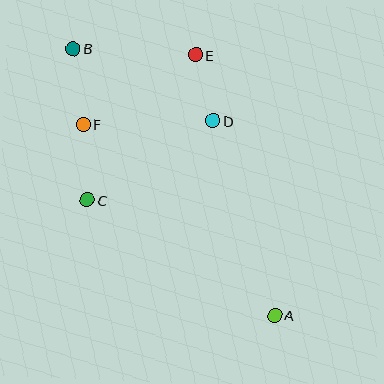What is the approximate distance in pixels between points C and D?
The distance between C and D is approximately 149 pixels.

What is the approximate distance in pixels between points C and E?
The distance between C and E is approximately 181 pixels.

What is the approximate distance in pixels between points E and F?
The distance between E and F is approximately 132 pixels.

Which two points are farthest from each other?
Points A and B are farthest from each other.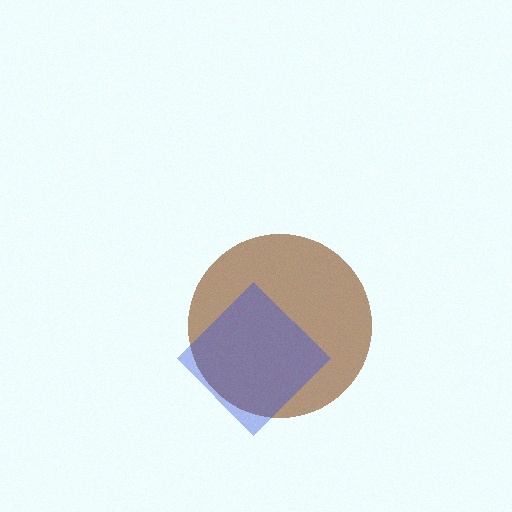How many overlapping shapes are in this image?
There are 2 overlapping shapes in the image.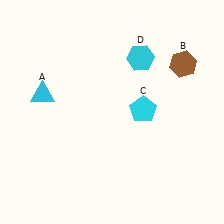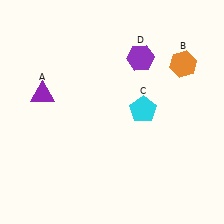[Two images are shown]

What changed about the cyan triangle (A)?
In Image 1, A is cyan. In Image 2, it changed to purple.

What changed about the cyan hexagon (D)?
In Image 1, D is cyan. In Image 2, it changed to purple.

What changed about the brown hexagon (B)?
In Image 1, B is brown. In Image 2, it changed to orange.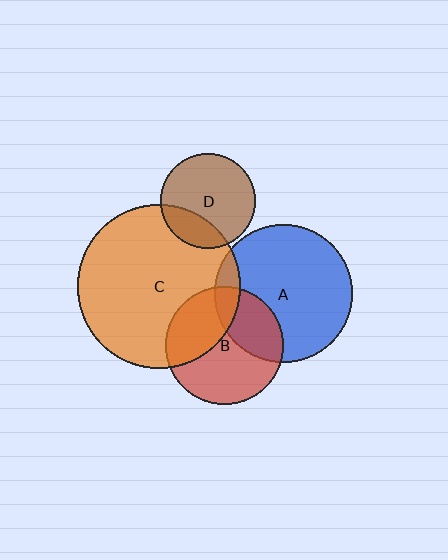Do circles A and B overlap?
Yes.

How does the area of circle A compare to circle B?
Approximately 1.4 times.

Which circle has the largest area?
Circle C (orange).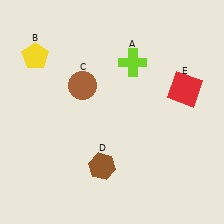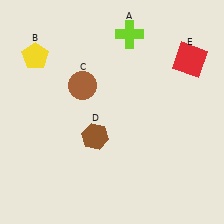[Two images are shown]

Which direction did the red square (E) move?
The red square (E) moved up.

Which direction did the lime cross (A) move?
The lime cross (A) moved up.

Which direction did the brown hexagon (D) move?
The brown hexagon (D) moved up.